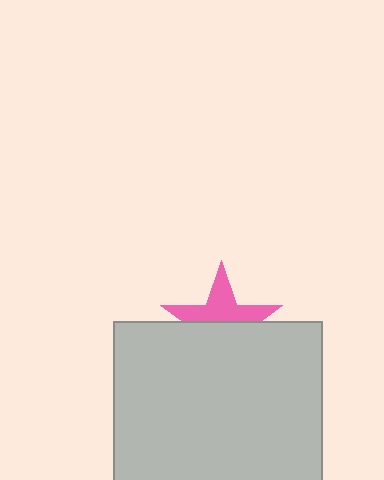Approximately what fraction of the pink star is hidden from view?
Roughly 52% of the pink star is hidden behind the light gray rectangle.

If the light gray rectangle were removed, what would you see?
You would see the complete pink star.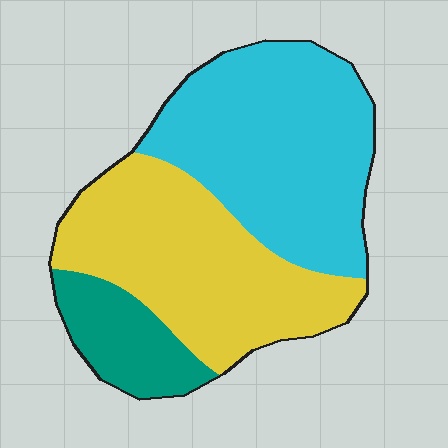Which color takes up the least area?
Teal, at roughly 15%.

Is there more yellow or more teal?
Yellow.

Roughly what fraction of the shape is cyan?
Cyan covers around 45% of the shape.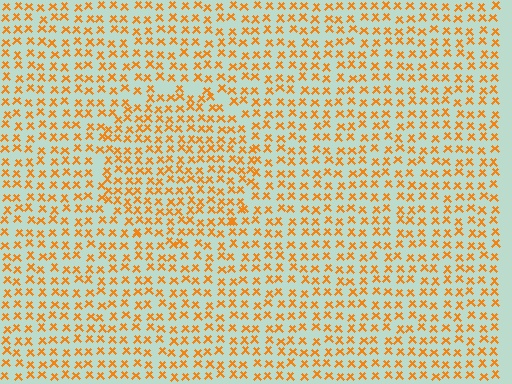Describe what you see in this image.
The image contains small orange elements arranged at two different densities. A circle-shaped region is visible where the elements are more densely packed than the surrounding area.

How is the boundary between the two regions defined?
The boundary is defined by a change in element density (approximately 1.3x ratio). All elements are the same color, size, and shape.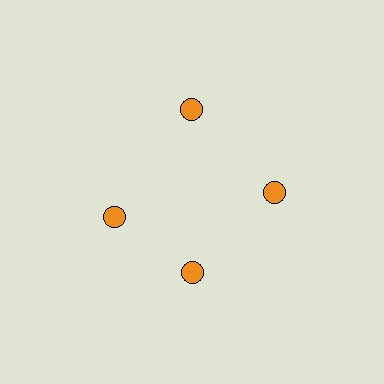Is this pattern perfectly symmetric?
No. The 4 orange circles are arranged in a ring, but one element near the 9 o'clock position is rotated out of alignment along the ring, breaking the 4-fold rotational symmetry.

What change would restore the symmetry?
The symmetry would be restored by rotating it back into even spacing with its neighbors so that all 4 circles sit at equal angles and equal distance from the center.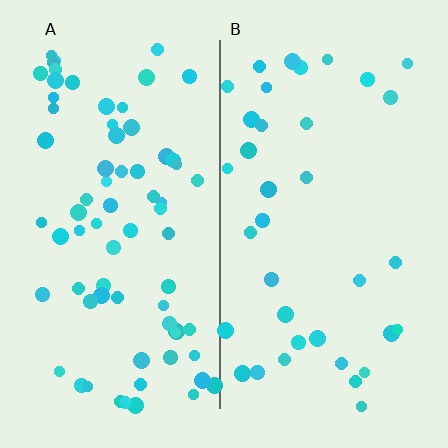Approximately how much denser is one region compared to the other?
Approximately 2.0× — region A over region B.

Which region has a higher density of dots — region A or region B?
A (the left).